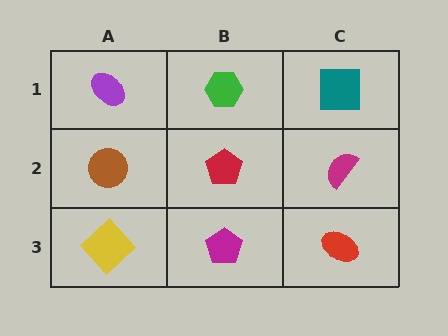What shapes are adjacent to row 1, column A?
A brown circle (row 2, column A), a green hexagon (row 1, column B).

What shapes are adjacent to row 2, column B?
A green hexagon (row 1, column B), a magenta pentagon (row 3, column B), a brown circle (row 2, column A), a magenta semicircle (row 2, column C).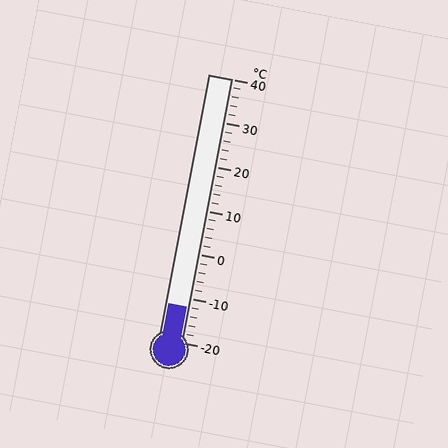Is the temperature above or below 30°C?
The temperature is below 30°C.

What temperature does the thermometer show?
The thermometer shows approximately -12°C.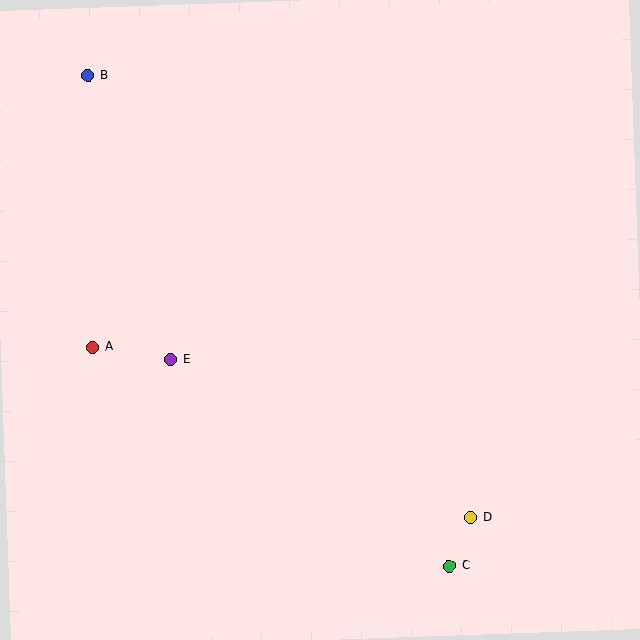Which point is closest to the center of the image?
Point E at (171, 359) is closest to the center.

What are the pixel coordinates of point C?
Point C is at (449, 566).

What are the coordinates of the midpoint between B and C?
The midpoint between B and C is at (269, 321).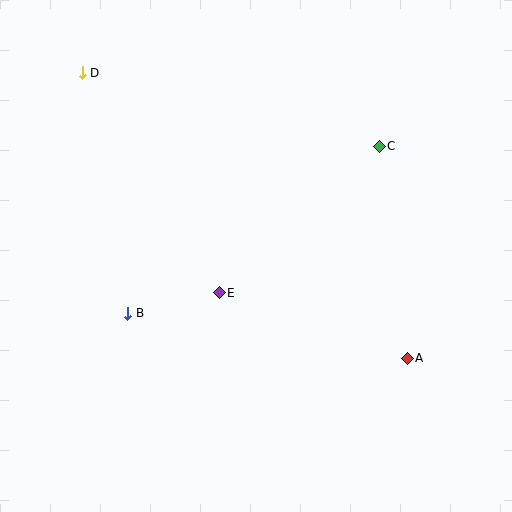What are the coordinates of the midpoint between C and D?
The midpoint between C and D is at (231, 109).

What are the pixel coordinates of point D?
Point D is at (82, 73).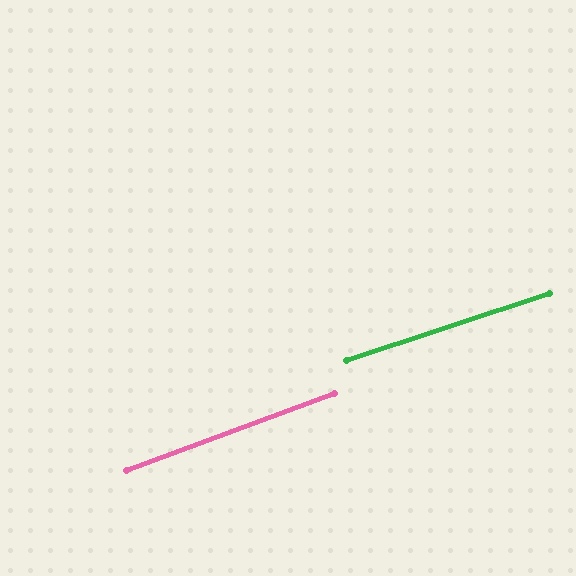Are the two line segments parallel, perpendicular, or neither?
Parallel — their directions differ by only 1.9°.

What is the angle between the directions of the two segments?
Approximately 2 degrees.